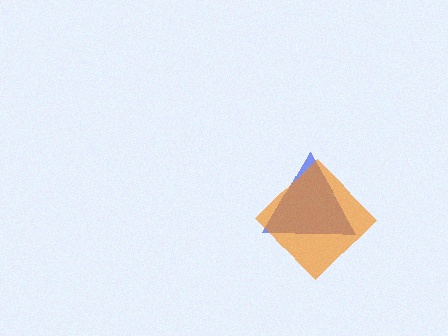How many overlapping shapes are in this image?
There are 2 overlapping shapes in the image.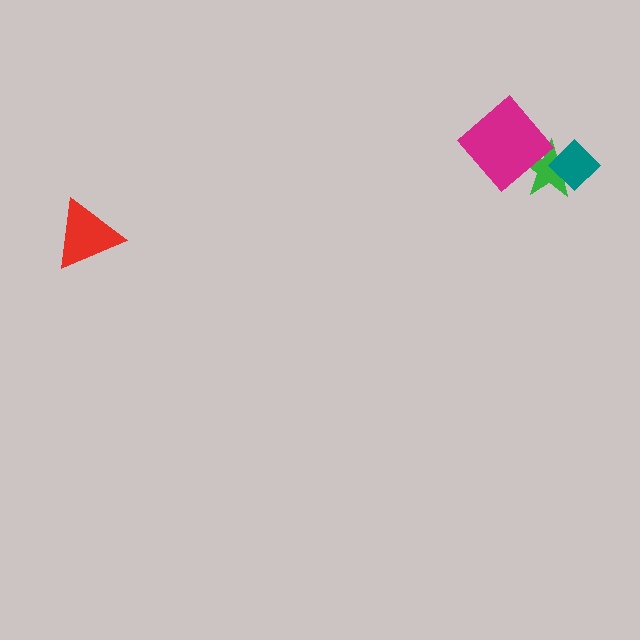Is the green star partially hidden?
Yes, it is partially covered by another shape.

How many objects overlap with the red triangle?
0 objects overlap with the red triangle.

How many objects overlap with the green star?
2 objects overlap with the green star.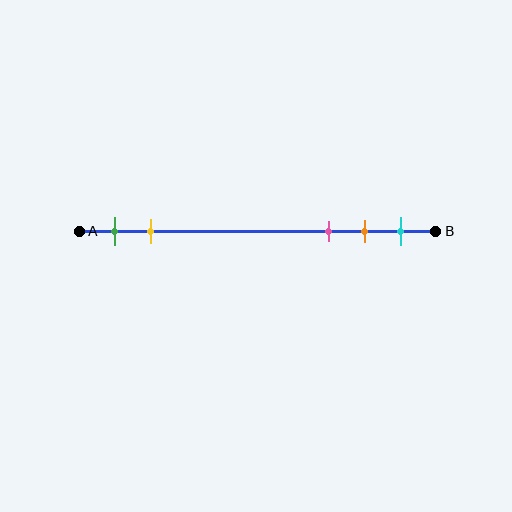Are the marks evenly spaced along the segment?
No, the marks are not evenly spaced.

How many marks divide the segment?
There are 5 marks dividing the segment.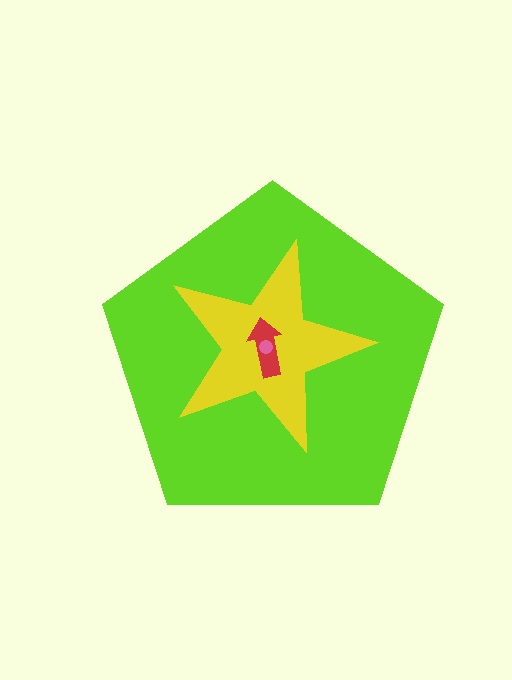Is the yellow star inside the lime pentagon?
Yes.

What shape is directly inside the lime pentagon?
The yellow star.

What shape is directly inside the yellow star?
The red arrow.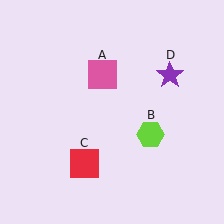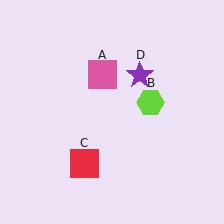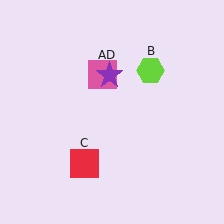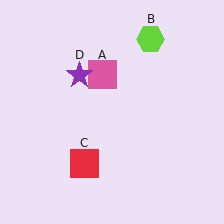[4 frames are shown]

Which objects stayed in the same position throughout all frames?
Pink square (object A) and red square (object C) remained stationary.